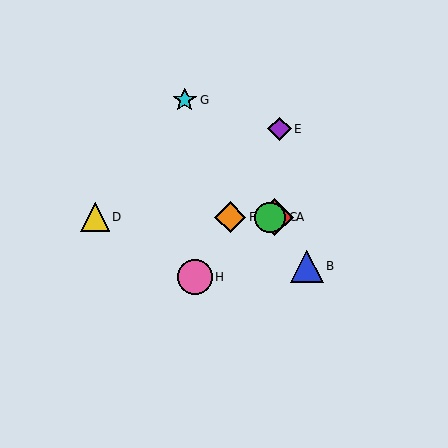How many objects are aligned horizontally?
4 objects (A, C, D, F) are aligned horizontally.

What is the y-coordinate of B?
Object B is at y≈266.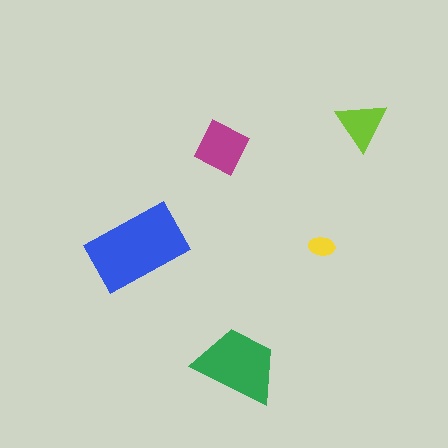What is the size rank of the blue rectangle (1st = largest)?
1st.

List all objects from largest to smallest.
The blue rectangle, the green trapezoid, the magenta diamond, the lime triangle, the yellow ellipse.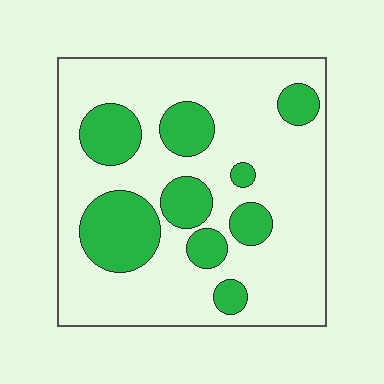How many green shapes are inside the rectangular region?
9.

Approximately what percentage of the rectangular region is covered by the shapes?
Approximately 25%.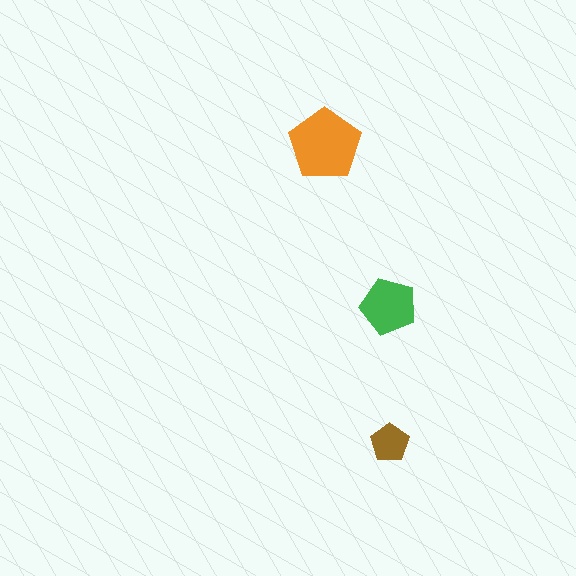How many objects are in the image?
There are 3 objects in the image.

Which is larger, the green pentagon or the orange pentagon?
The orange one.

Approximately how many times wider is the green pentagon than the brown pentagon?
About 1.5 times wider.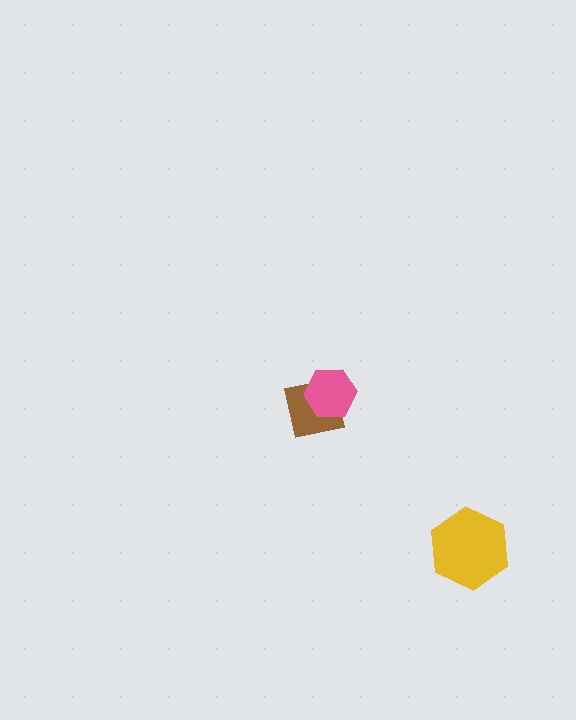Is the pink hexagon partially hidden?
No, no other shape covers it.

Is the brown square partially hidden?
Yes, it is partially covered by another shape.